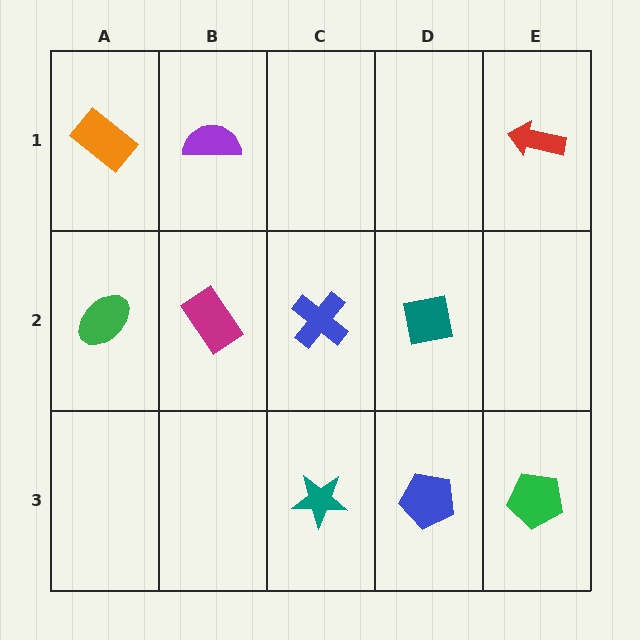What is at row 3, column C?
A teal star.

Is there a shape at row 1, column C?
No, that cell is empty.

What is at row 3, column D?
A blue pentagon.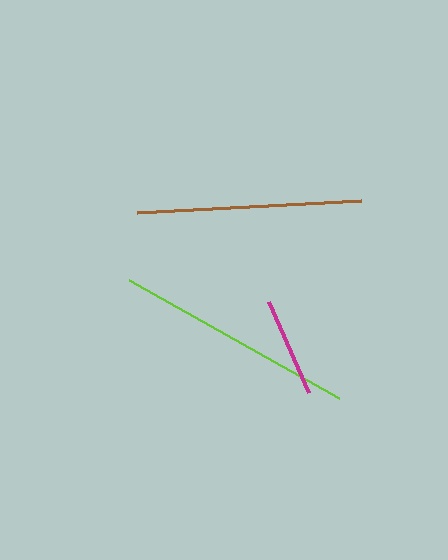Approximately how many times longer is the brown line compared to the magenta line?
The brown line is approximately 2.3 times the length of the magenta line.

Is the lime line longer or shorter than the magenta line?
The lime line is longer than the magenta line.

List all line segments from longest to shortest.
From longest to shortest: lime, brown, magenta.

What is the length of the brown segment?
The brown segment is approximately 224 pixels long.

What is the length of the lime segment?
The lime segment is approximately 241 pixels long.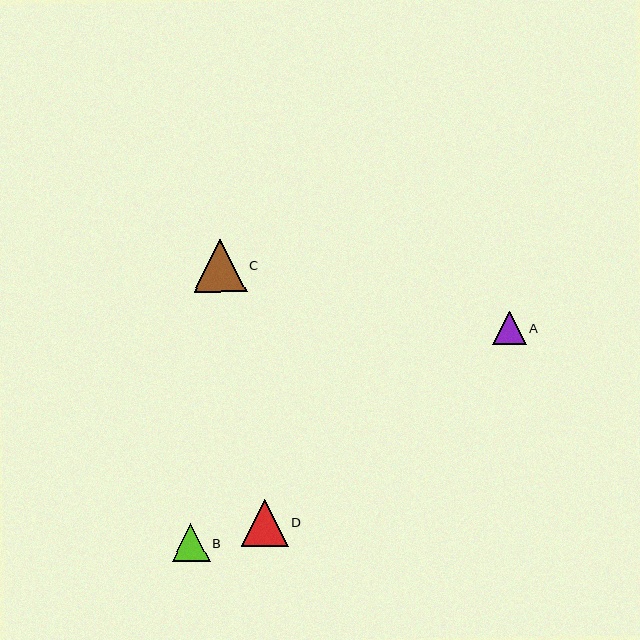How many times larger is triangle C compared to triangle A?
Triangle C is approximately 1.6 times the size of triangle A.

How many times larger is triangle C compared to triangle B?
Triangle C is approximately 1.4 times the size of triangle B.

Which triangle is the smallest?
Triangle A is the smallest with a size of approximately 33 pixels.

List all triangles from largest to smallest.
From largest to smallest: C, D, B, A.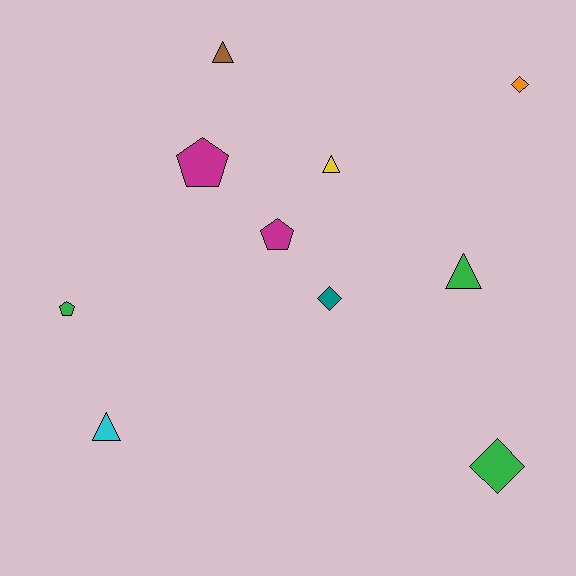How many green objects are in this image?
There are 3 green objects.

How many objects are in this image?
There are 10 objects.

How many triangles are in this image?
There are 4 triangles.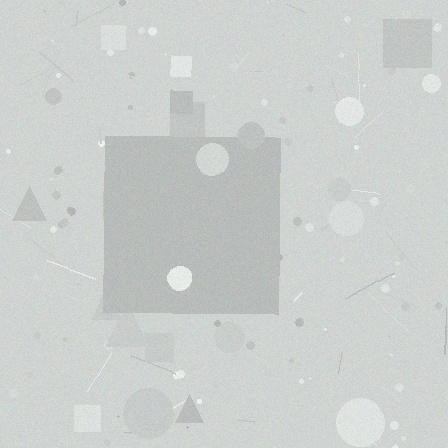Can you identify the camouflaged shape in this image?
The camouflaged shape is a square.